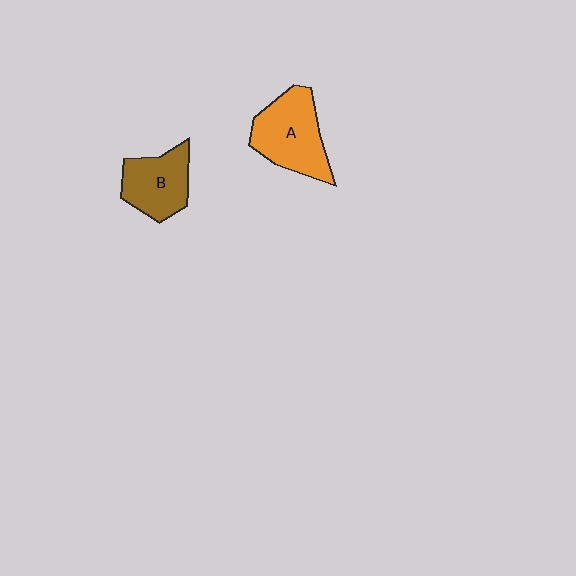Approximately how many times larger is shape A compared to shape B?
Approximately 1.3 times.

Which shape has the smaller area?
Shape B (brown).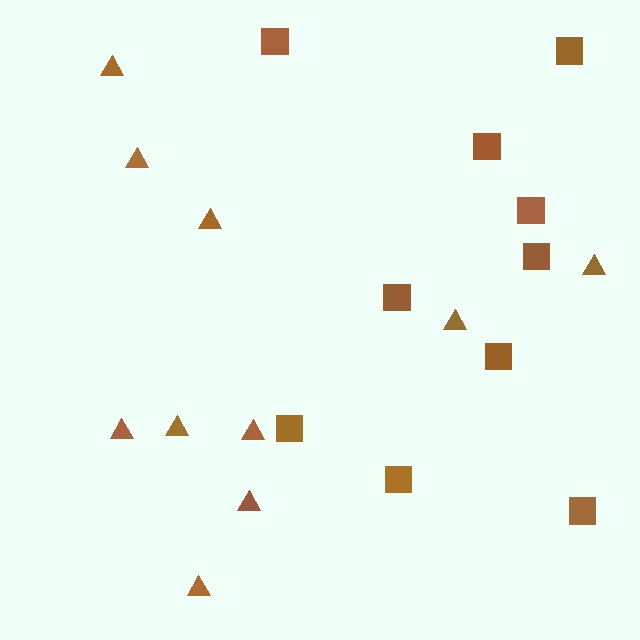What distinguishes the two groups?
There are 2 groups: one group of squares (10) and one group of triangles (10).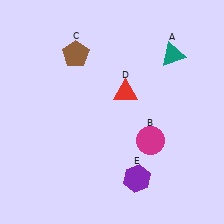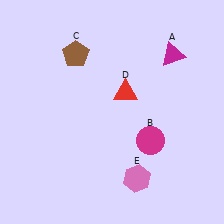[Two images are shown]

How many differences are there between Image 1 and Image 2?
There are 2 differences between the two images.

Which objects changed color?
A changed from teal to magenta. E changed from purple to pink.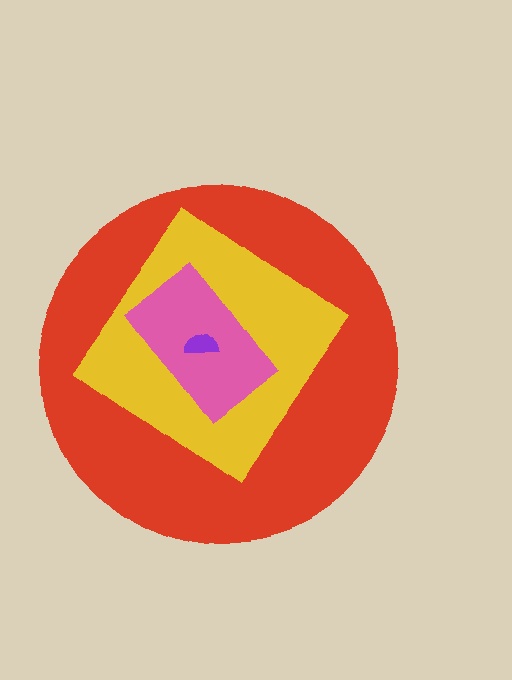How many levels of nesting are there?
4.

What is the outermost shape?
The red circle.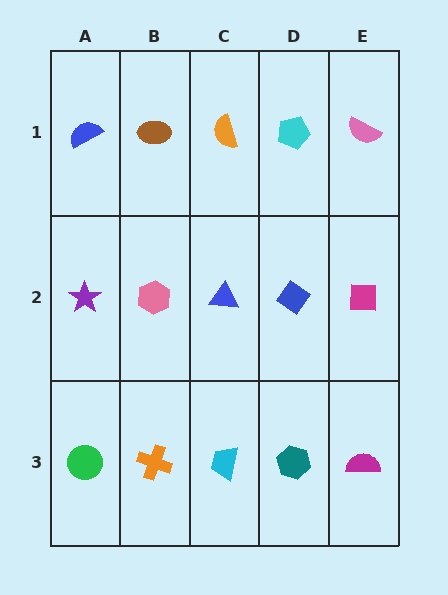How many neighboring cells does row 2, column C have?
4.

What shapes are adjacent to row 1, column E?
A magenta square (row 2, column E), a cyan pentagon (row 1, column D).